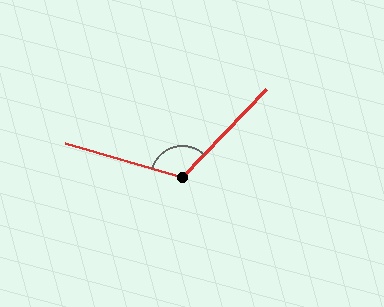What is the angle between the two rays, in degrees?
Approximately 118 degrees.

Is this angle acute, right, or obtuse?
It is obtuse.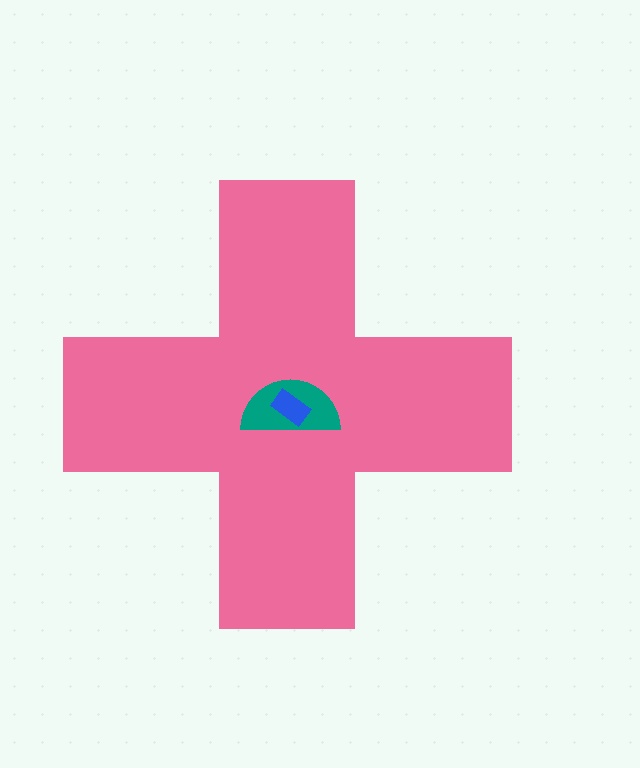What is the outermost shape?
The pink cross.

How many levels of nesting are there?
3.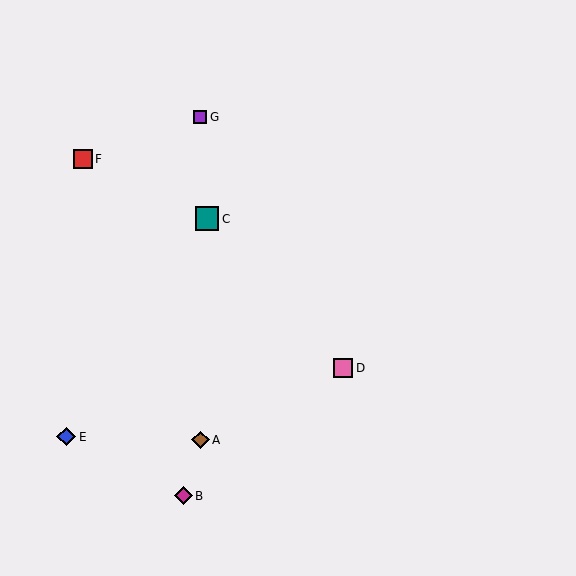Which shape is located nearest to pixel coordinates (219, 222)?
The teal square (labeled C) at (207, 219) is nearest to that location.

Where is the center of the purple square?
The center of the purple square is at (200, 117).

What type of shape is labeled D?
Shape D is a pink square.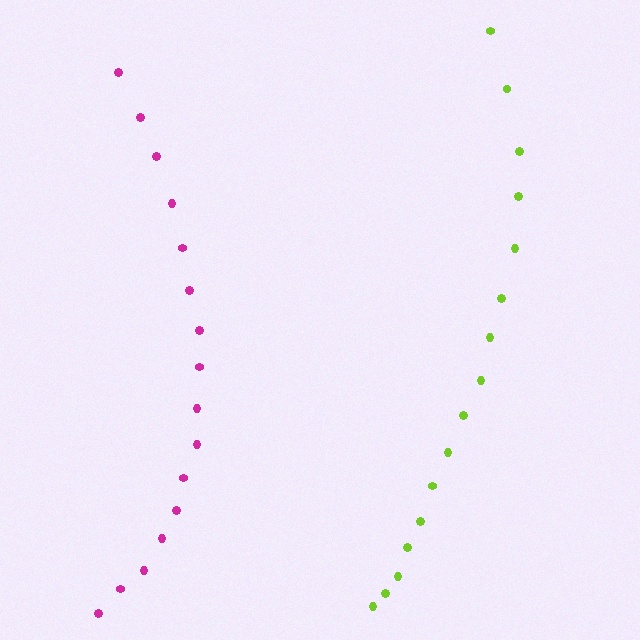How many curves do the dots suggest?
There are 2 distinct paths.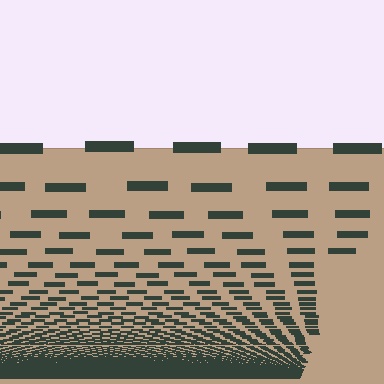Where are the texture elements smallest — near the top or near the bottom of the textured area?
Near the bottom.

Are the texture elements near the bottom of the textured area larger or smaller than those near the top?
Smaller. The gradient is inverted — elements near the bottom are smaller and denser.